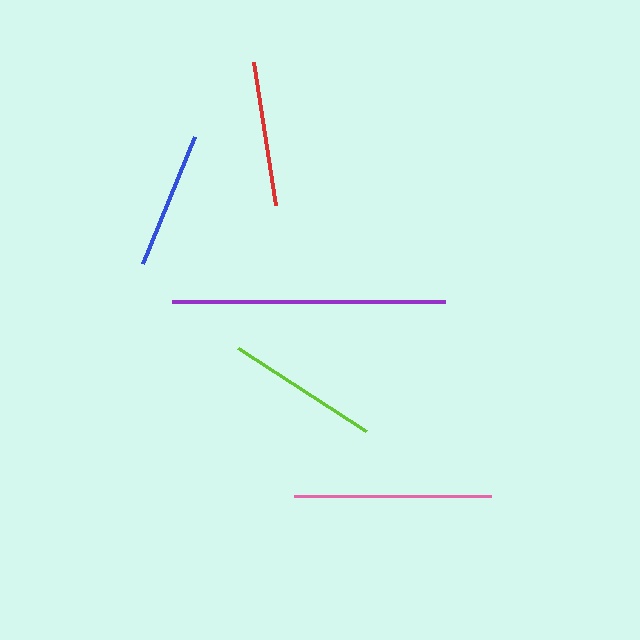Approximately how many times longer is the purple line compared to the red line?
The purple line is approximately 1.9 times the length of the red line.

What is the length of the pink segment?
The pink segment is approximately 197 pixels long.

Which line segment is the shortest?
The blue line is the shortest at approximately 137 pixels.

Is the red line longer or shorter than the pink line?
The pink line is longer than the red line.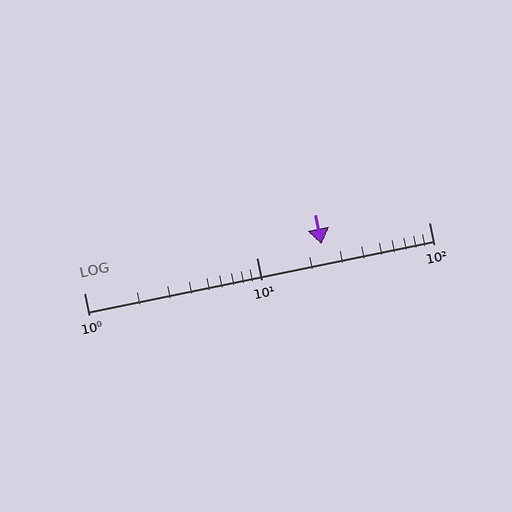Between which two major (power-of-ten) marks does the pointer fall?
The pointer is between 10 and 100.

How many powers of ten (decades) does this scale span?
The scale spans 2 decades, from 1 to 100.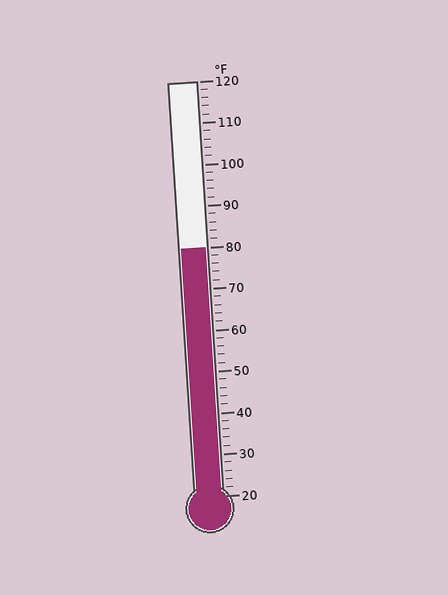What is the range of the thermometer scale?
The thermometer scale ranges from 20°F to 120°F.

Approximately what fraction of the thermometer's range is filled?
The thermometer is filled to approximately 60% of its range.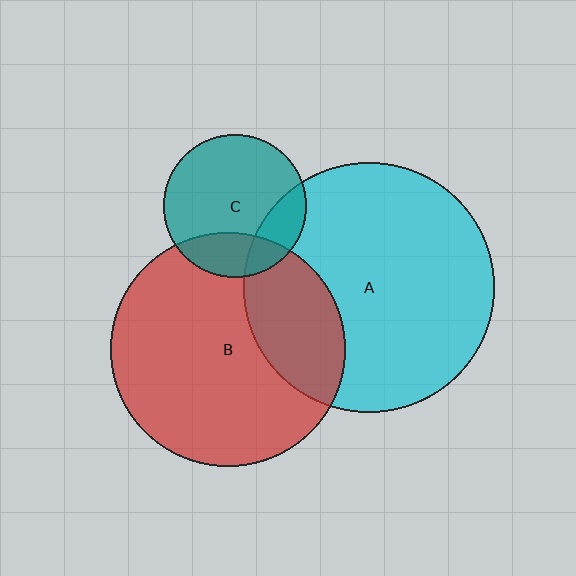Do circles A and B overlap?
Yes.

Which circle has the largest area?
Circle A (cyan).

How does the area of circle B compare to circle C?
Approximately 2.7 times.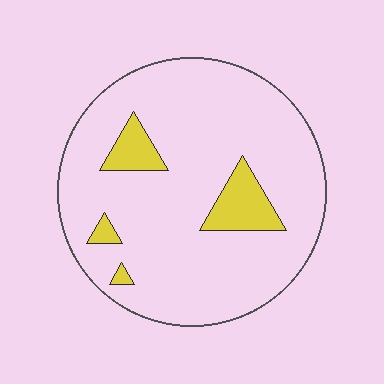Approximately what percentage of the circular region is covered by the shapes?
Approximately 10%.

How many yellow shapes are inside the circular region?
4.